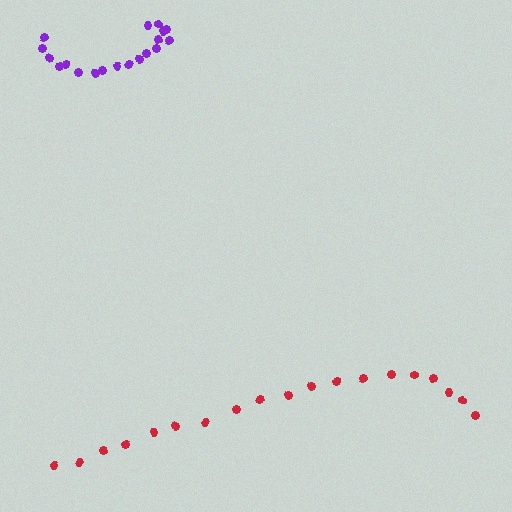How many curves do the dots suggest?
There are 2 distinct paths.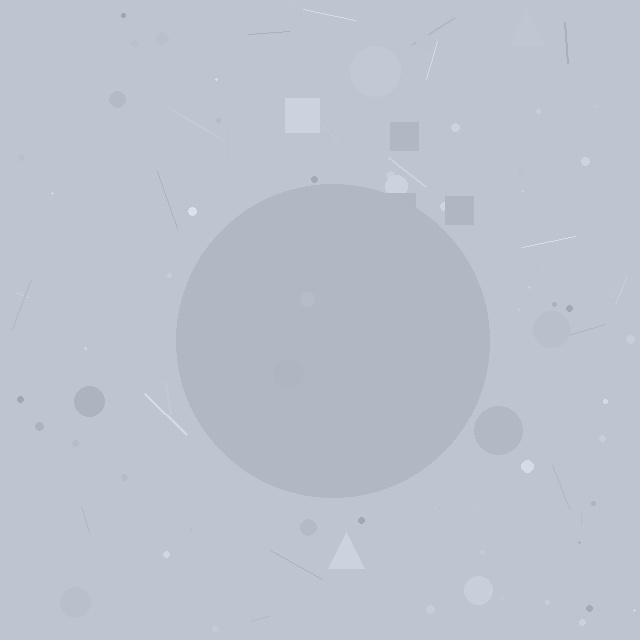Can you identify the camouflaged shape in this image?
The camouflaged shape is a circle.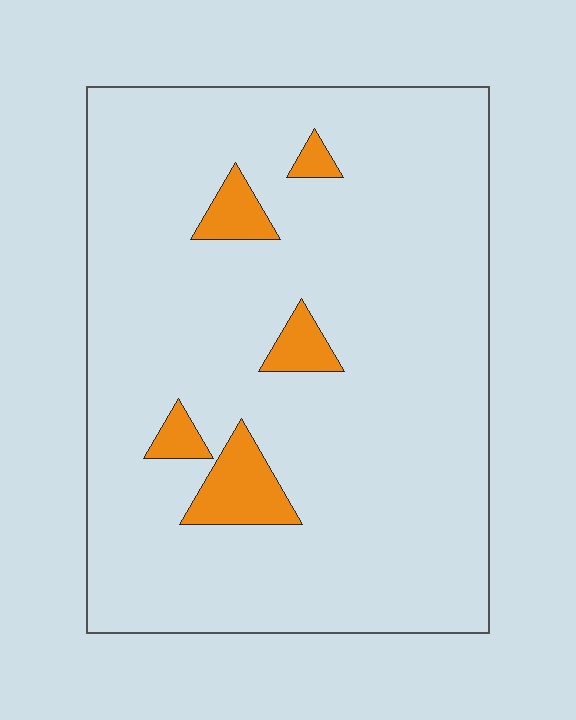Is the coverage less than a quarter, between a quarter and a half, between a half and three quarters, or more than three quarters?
Less than a quarter.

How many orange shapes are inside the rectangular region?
5.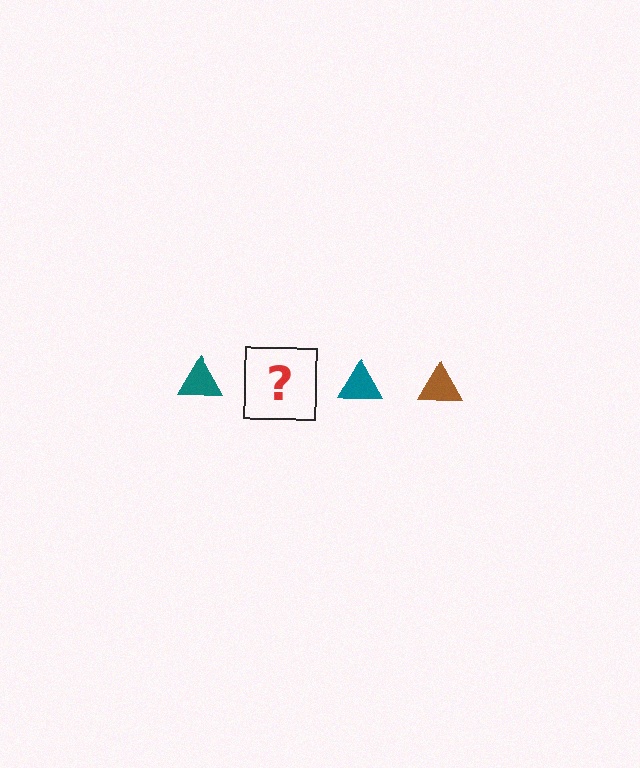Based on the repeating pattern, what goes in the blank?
The blank should be a brown triangle.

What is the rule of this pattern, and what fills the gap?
The rule is that the pattern cycles through teal, brown triangles. The gap should be filled with a brown triangle.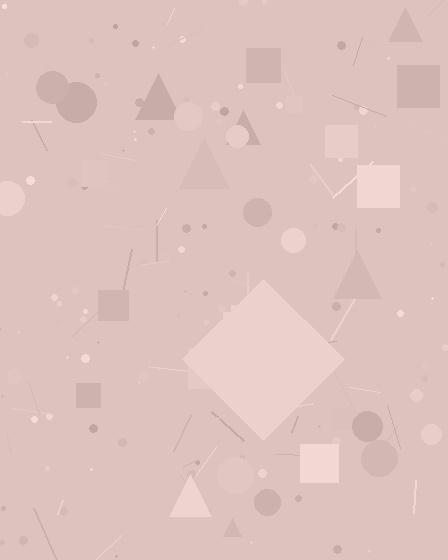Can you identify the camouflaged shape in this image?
The camouflaged shape is a diamond.